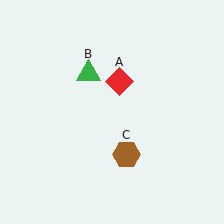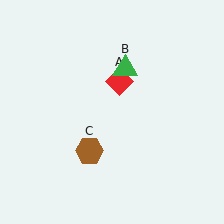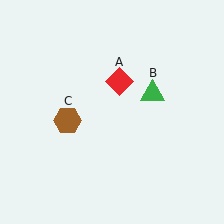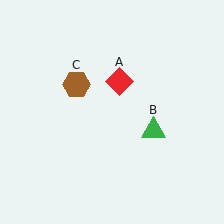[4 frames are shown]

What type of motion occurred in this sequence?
The green triangle (object B), brown hexagon (object C) rotated clockwise around the center of the scene.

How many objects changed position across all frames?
2 objects changed position: green triangle (object B), brown hexagon (object C).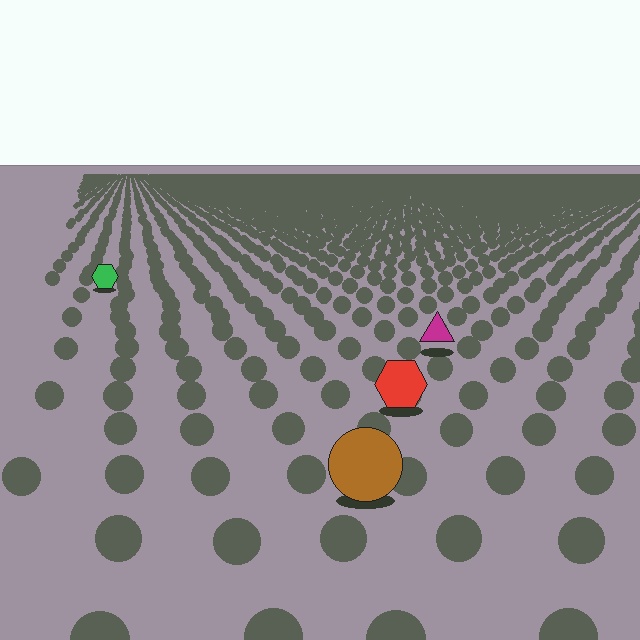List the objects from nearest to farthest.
From nearest to farthest: the brown circle, the red hexagon, the magenta triangle, the green hexagon.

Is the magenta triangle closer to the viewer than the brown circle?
No. The brown circle is closer — you can tell from the texture gradient: the ground texture is coarser near it.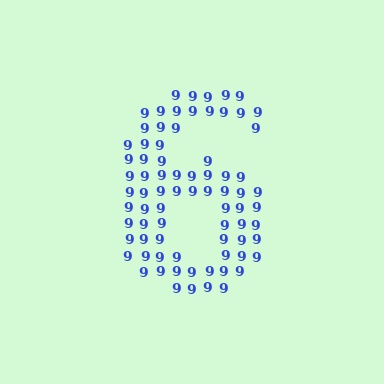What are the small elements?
The small elements are digit 9's.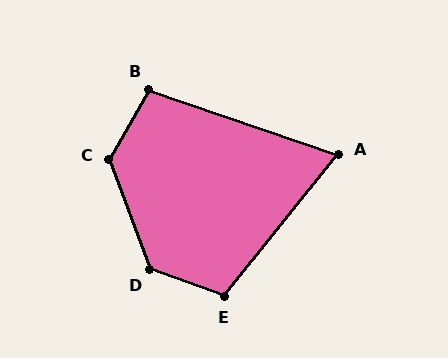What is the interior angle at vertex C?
Approximately 130 degrees (obtuse).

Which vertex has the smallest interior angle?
A, at approximately 70 degrees.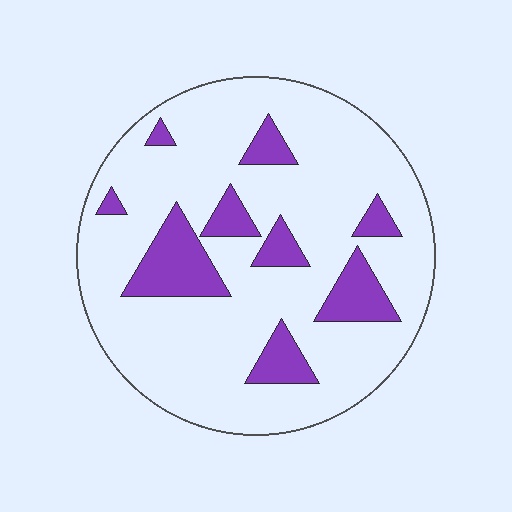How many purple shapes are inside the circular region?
9.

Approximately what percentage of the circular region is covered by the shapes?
Approximately 20%.